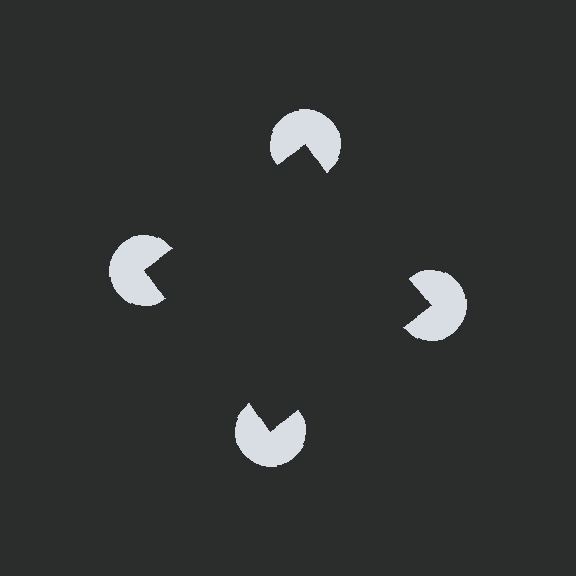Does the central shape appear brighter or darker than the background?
It typically appears slightly darker than the background, even though no actual brightness change is drawn.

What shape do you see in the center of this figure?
An illusory square — its edges are inferred from the aligned wedge cuts in the pac-man discs, not physically drawn.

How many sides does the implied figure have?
4 sides.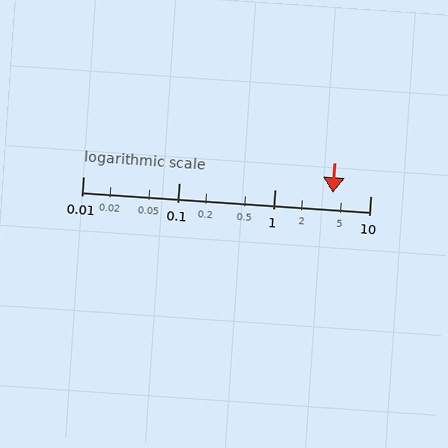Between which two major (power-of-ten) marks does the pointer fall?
The pointer is between 1 and 10.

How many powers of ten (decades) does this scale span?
The scale spans 3 decades, from 0.01 to 10.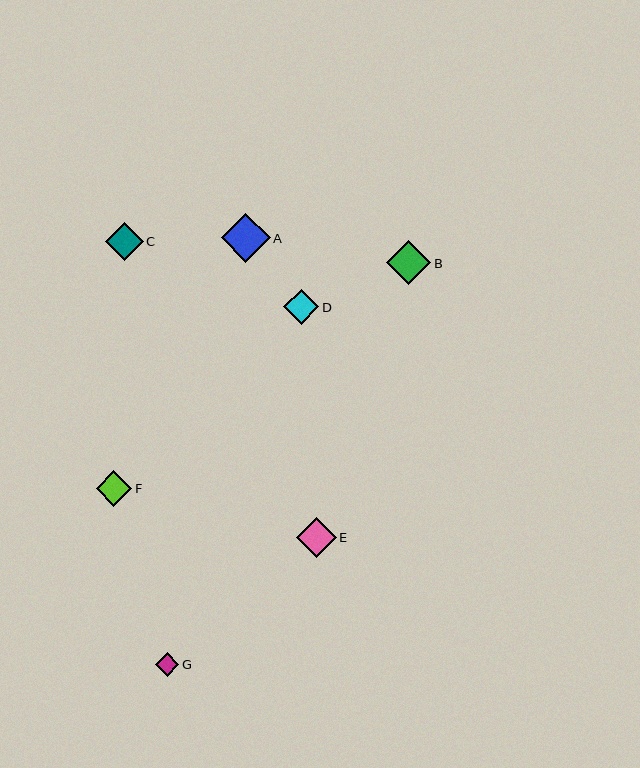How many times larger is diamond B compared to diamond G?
Diamond B is approximately 1.9 times the size of diamond G.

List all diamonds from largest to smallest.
From largest to smallest: A, B, E, C, F, D, G.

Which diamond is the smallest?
Diamond G is the smallest with a size of approximately 24 pixels.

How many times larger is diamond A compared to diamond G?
Diamond A is approximately 2.0 times the size of diamond G.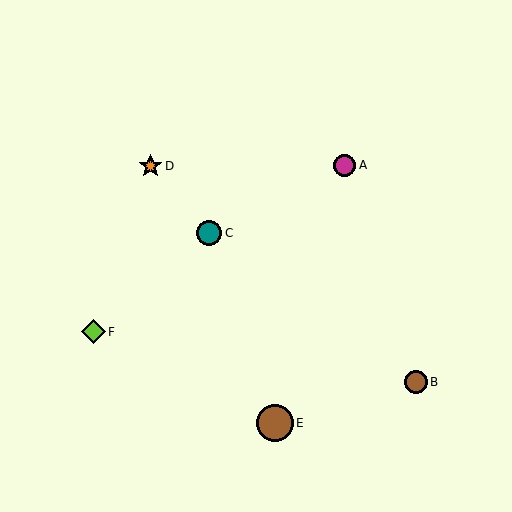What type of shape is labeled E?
Shape E is a brown circle.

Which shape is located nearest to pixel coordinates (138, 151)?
The orange star (labeled D) at (151, 166) is nearest to that location.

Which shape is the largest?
The brown circle (labeled E) is the largest.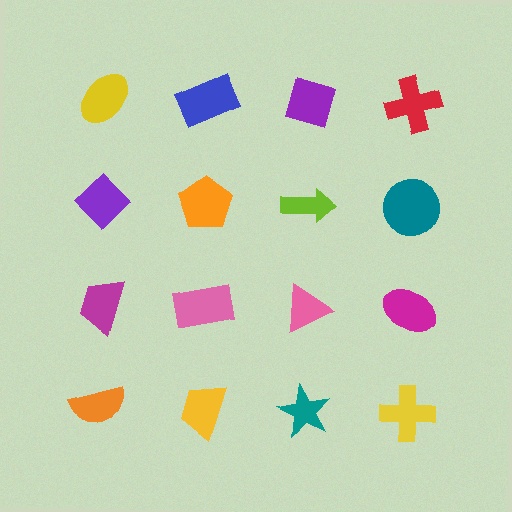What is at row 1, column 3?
A purple diamond.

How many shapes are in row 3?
4 shapes.